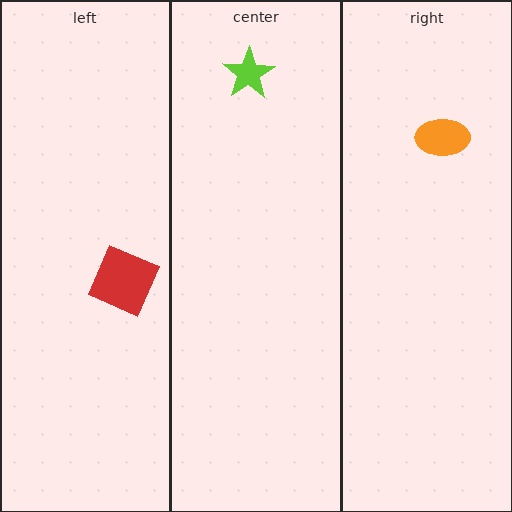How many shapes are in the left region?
1.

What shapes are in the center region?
The lime star.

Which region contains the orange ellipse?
The right region.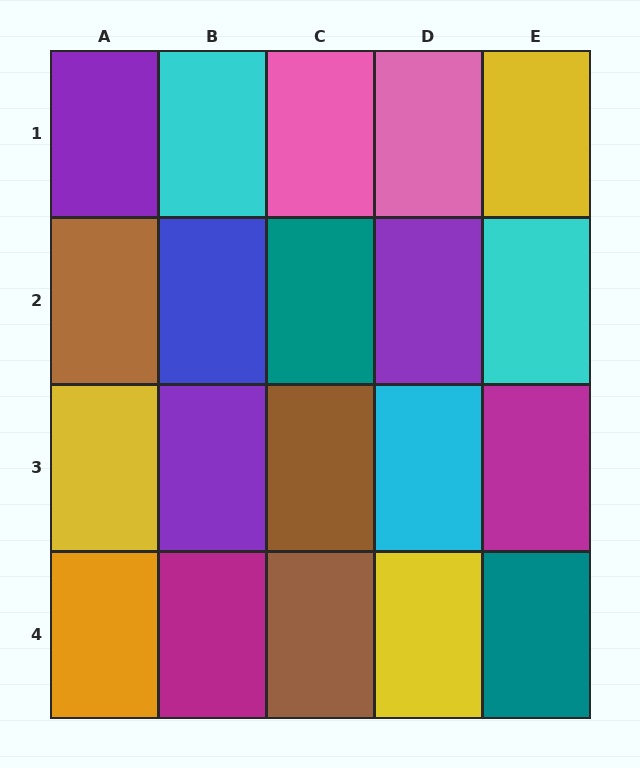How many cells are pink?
2 cells are pink.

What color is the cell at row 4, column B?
Magenta.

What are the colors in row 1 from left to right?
Purple, cyan, pink, pink, yellow.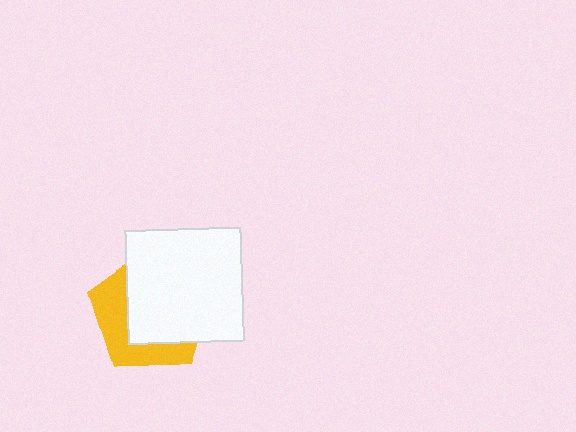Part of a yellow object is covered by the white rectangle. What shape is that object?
It is a pentagon.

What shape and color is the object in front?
The object in front is a white rectangle.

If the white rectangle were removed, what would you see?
You would see the complete yellow pentagon.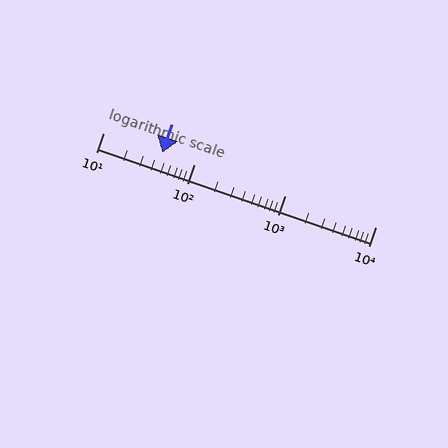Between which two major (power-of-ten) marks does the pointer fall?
The pointer is between 10 and 100.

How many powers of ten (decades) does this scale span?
The scale spans 3 decades, from 10 to 10000.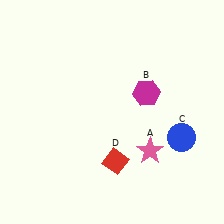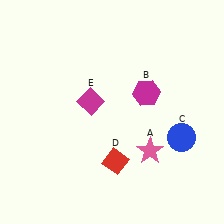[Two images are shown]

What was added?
A magenta diamond (E) was added in Image 2.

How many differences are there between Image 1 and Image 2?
There is 1 difference between the two images.